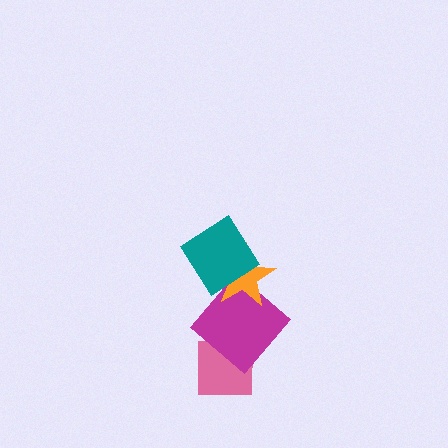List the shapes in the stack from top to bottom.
From top to bottom: the teal diamond, the orange star, the magenta diamond, the pink square.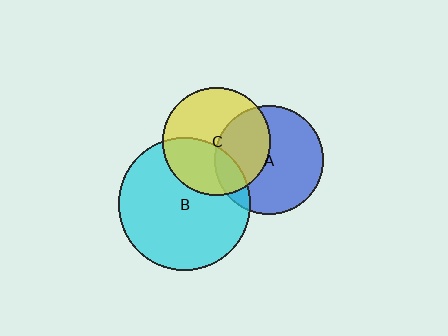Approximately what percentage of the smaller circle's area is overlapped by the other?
Approximately 15%.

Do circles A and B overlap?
Yes.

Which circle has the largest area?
Circle B (cyan).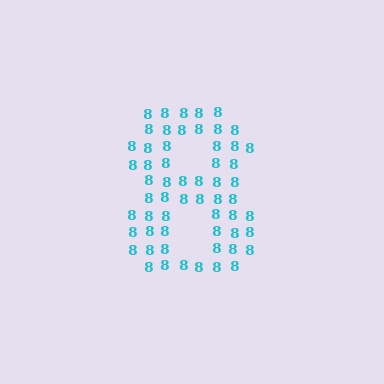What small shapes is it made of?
It is made of small digit 8's.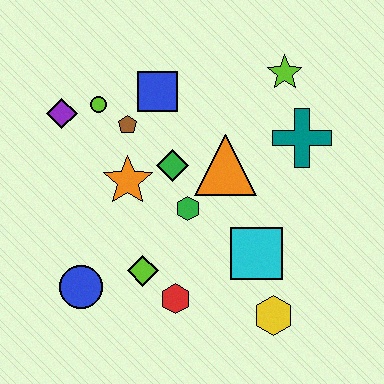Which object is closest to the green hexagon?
The green diamond is closest to the green hexagon.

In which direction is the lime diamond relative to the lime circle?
The lime diamond is below the lime circle.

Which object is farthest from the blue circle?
The lime star is farthest from the blue circle.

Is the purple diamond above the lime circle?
No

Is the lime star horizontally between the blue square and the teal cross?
Yes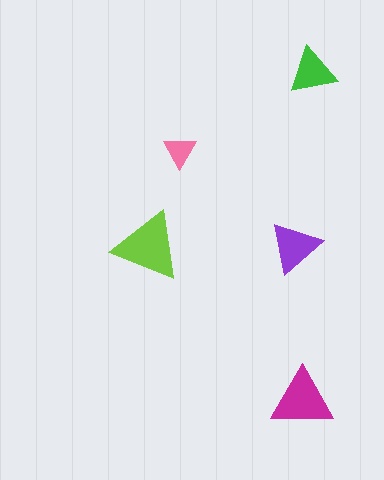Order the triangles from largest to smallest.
the lime one, the magenta one, the purple one, the green one, the pink one.